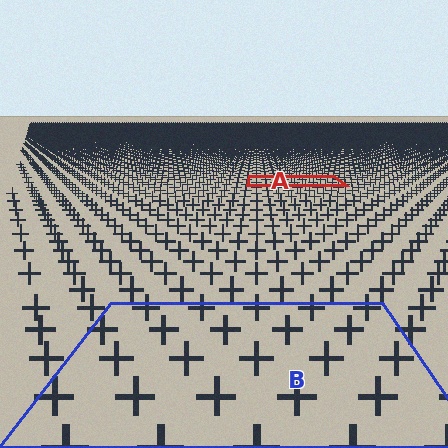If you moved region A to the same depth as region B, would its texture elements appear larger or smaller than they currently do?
They would appear larger. At a closer depth, the same texture elements are projected at a bigger on-screen size.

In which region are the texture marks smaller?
The texture marks are smaller in region A, because it is farther away.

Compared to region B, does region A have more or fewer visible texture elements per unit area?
Region A has more texture elements per unit area — they are packed more densely because it is farther away.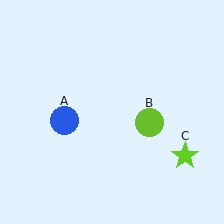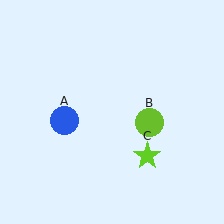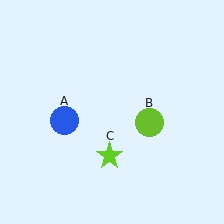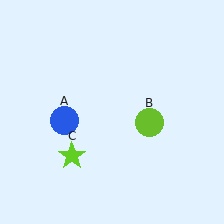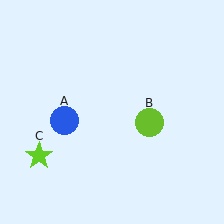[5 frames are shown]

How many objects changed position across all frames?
1 object changed position: lime star (object C).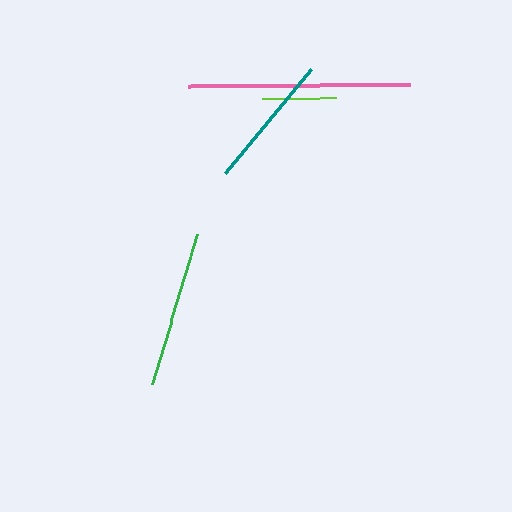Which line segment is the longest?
The pink line is the longest at approximately 222 pixels.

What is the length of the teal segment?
The teal segment is approximately 135 pixels long.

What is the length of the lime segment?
The lime segment is approximately 74 pixels long.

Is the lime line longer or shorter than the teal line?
The teal line is longer than the lime line.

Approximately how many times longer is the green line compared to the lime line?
The green line is approximately 2.1 times the length of the lime line.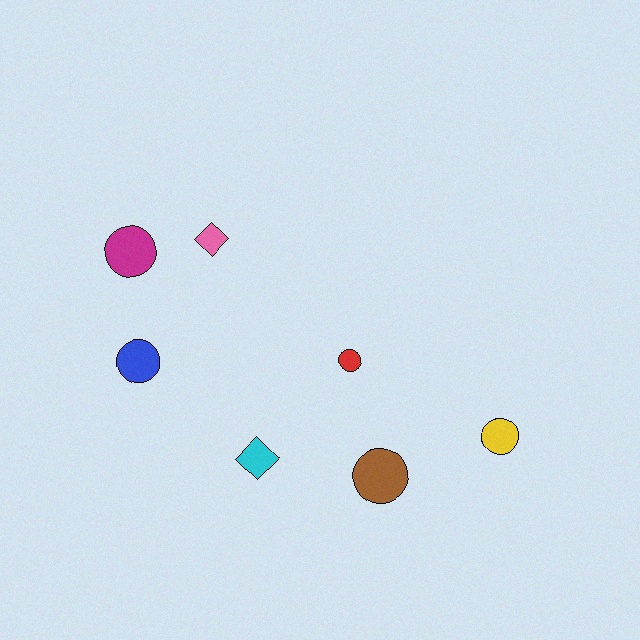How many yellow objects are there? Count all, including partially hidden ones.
There is 1 yellow object.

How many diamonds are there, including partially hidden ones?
There are 2 diamonds.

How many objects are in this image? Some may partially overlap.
There are 7 objects.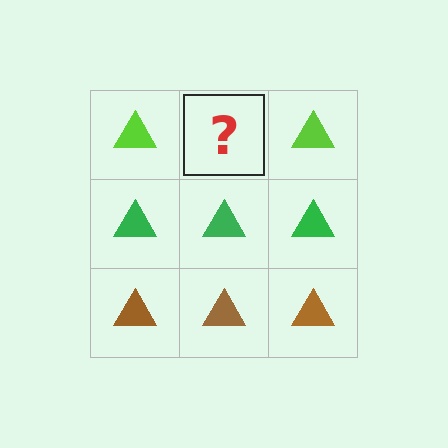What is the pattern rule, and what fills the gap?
The rule is that each row has a consistent color. The gap should be filled with a lime triangle.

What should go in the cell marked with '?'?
The missing cell should contain a lime triangle.